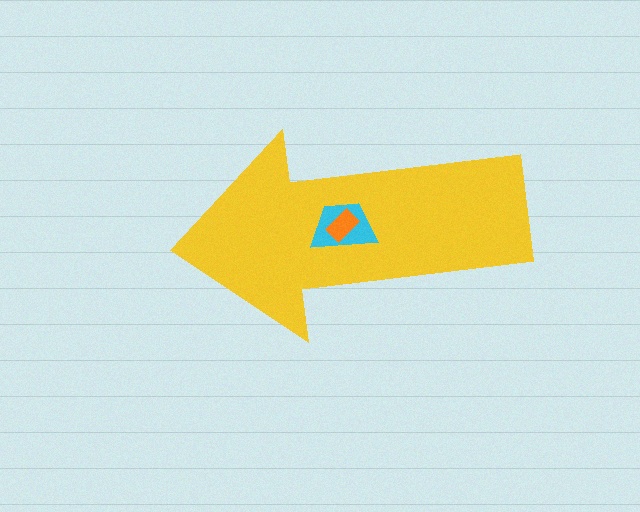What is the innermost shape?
The orange rectangle.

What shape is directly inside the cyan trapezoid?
The orange rectangle.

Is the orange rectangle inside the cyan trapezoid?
Yes.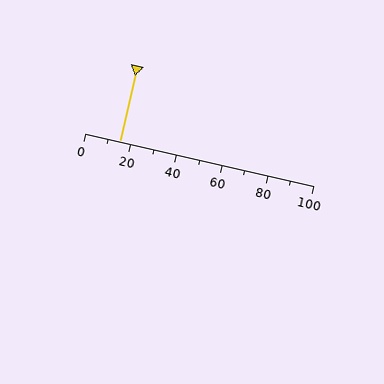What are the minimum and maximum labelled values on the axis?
The axis runs from 0 to 100.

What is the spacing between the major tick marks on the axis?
The major ticks are spaced 20 apart.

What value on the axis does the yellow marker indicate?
The marker indicates approximately 15.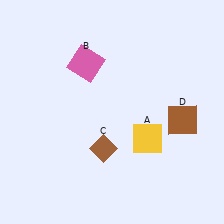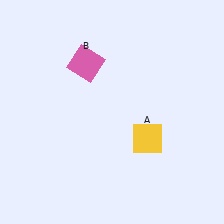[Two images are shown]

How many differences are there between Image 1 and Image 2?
There are 2 differences between the two images.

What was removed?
The brown diamond (C), the brown square (D) were removed in Image 2.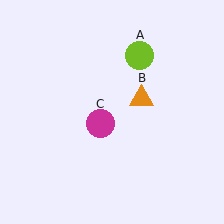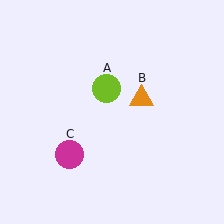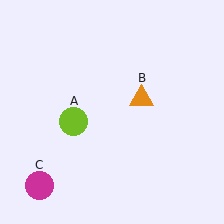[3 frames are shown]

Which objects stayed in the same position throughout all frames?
Orange triangle (object B) remained stationary.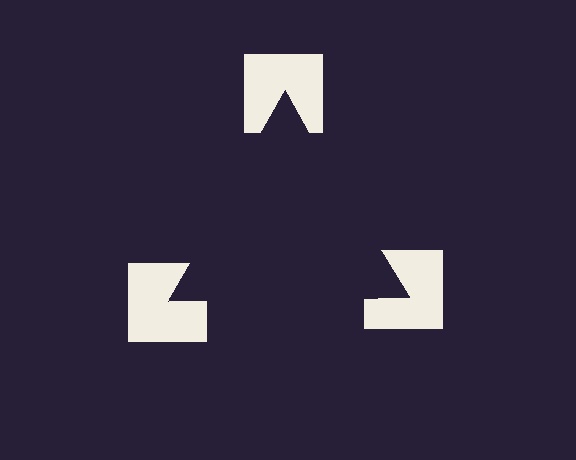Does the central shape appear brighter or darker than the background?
It typically appears slightly darker than the background, even though no actual brightness change is drawn.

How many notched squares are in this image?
There are 3 — one at each vertex of the illusory triangle.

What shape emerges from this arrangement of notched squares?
An illusory triangle — its edges are inferred from the aligned wedge cuts in the notched squares, not physically drawn.